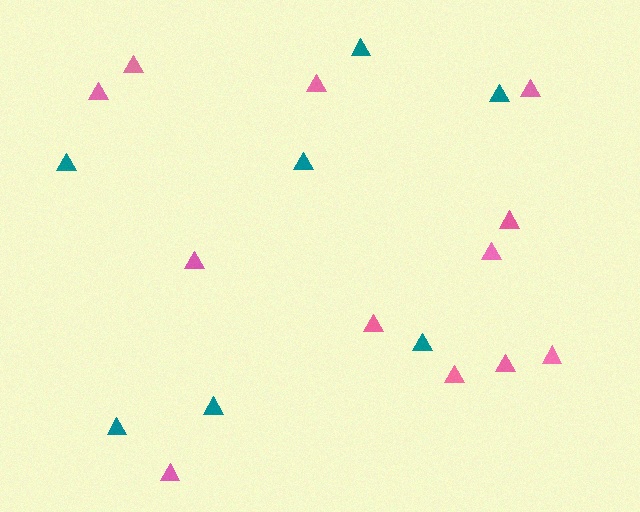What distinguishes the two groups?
There are 2 groups: one group of pink triangles (12) and one group of teal triangles (7).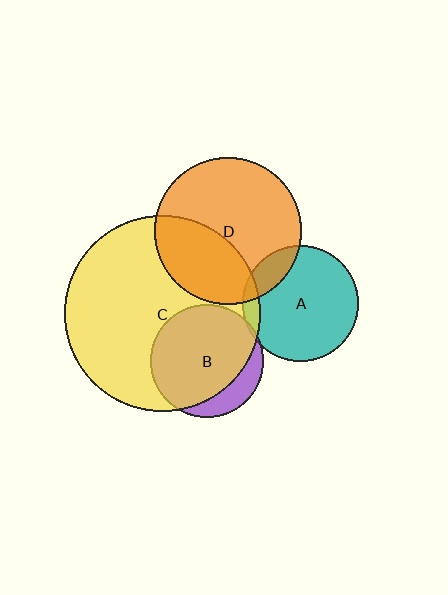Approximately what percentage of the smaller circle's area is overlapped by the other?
Approximately 35%.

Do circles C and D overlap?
Yes.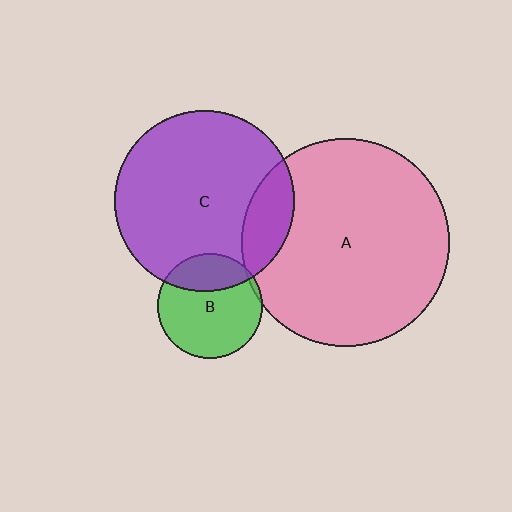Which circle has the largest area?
Circle A (pink).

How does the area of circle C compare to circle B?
Approximately 3.0 times.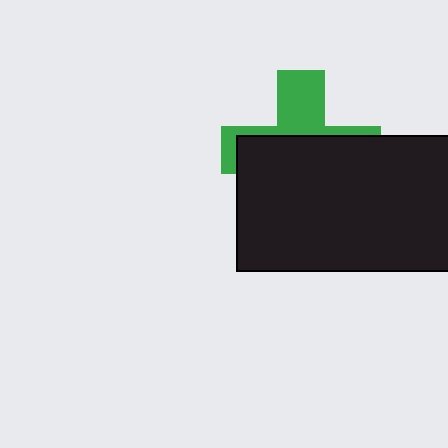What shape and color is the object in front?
The object in front is a black rectangle.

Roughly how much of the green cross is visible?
A small part of it is visible (roughly 37%).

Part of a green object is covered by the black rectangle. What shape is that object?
It is a cross.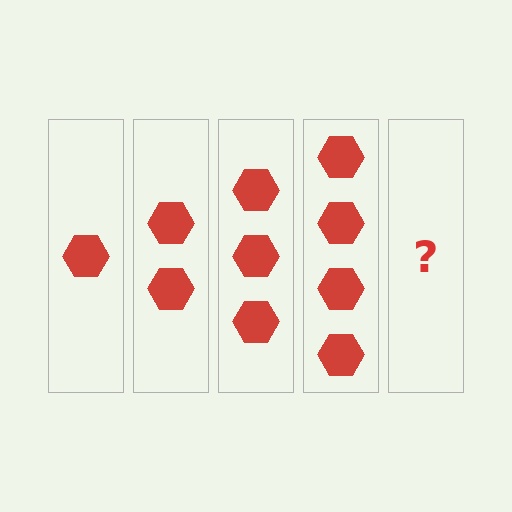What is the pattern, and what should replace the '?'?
The pattern is that each step adds one more hexagon. The '?' should be 5 hexagons.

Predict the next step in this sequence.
The next step is 5 hexagons.